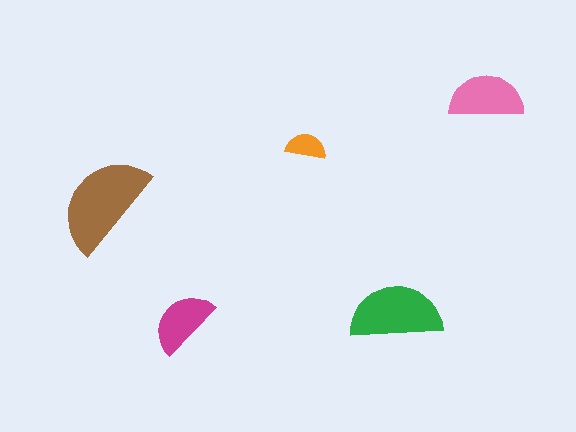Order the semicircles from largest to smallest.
the brown one, the green one, the pink one, the magenta one, the orange one.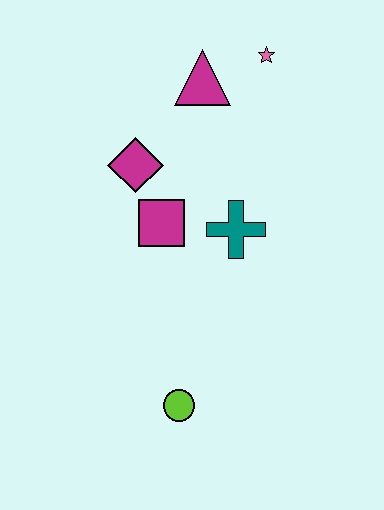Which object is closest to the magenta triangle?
The pink star is closest to the magenta triangle.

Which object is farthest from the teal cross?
The lime circle is farthest from the teal cross.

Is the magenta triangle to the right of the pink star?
No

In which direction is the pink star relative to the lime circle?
The pink star is above the lime circle.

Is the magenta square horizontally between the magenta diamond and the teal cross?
Yes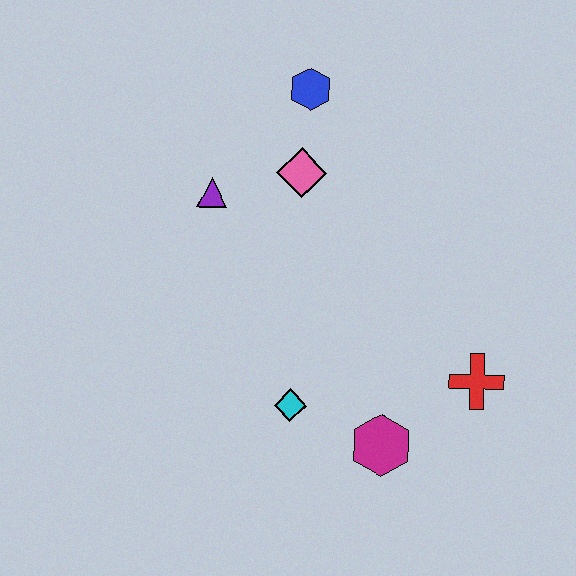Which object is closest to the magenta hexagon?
The cyan diamond is closest to the magenta hexagon.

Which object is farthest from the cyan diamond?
The blue hexagon is farthest from the cyan diamond.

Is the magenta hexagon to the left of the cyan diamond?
No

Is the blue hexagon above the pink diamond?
Yes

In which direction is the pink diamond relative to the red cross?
The pink diamond is above the red cross.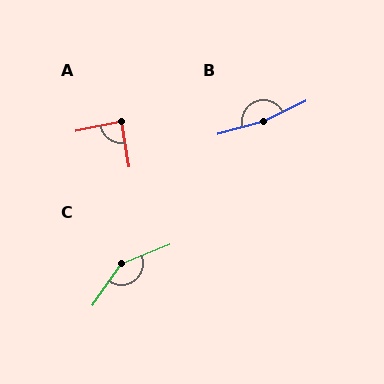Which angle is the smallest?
A, at approximately 88 degrees.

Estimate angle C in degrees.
Approximately 147 degrees.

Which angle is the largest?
B, at approximately 169 degrees.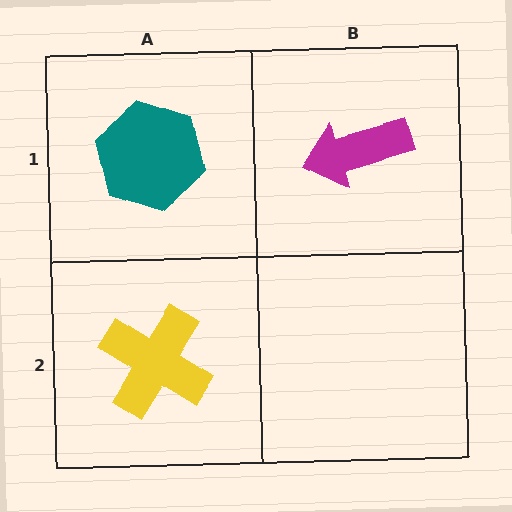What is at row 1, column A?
A teal hexagon.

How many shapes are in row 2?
1 shape.